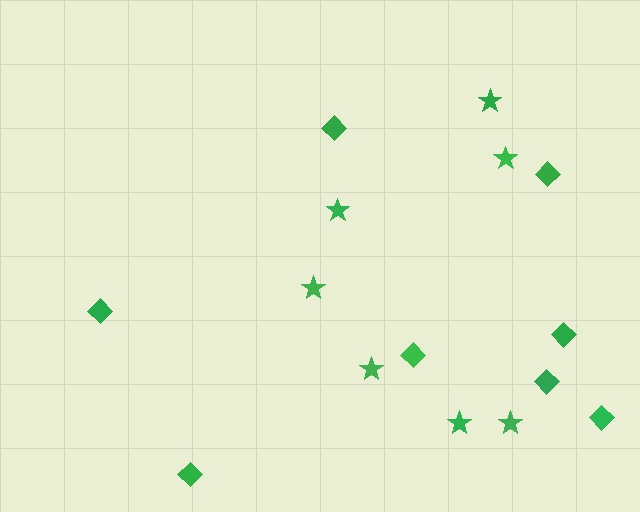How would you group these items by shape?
There are 2 groups: one group of diamonds (8) and one group of stars (7).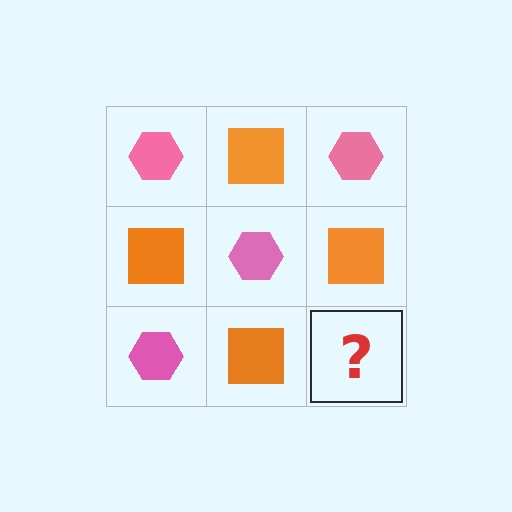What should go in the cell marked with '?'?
The missing cell should contain a pink hexagon.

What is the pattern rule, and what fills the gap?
The rule is that it alternates pink hexagon and orange square in a checkerboard pattern. The gap should be filled with a pink hexagon.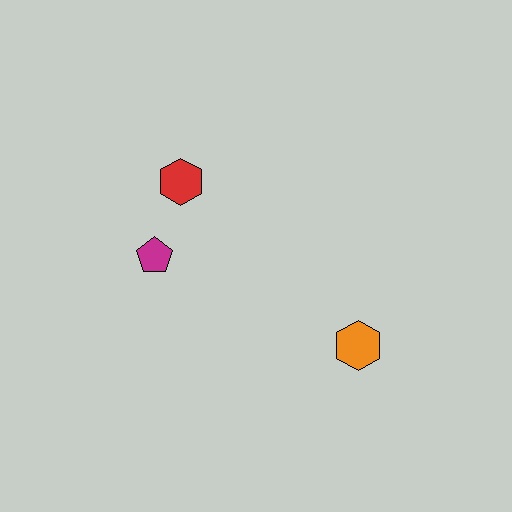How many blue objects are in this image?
There are no blue objects.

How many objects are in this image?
There are 3 objects.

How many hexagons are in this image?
There are 2 hexagons.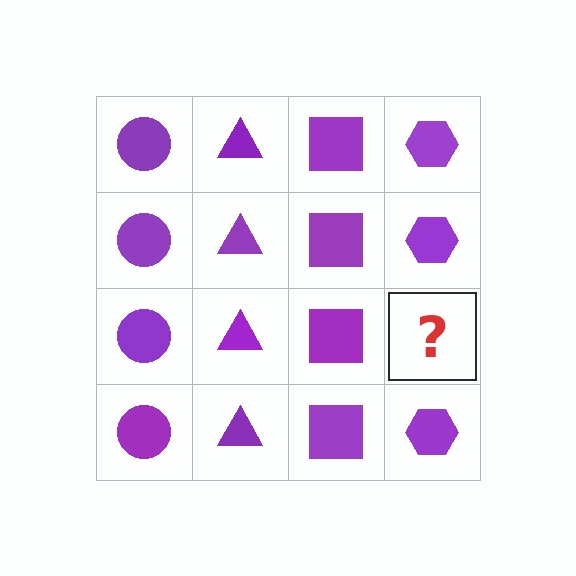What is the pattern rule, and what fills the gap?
The rule is that each column has a consistent shape. The gap should be filled with a purple hexagon.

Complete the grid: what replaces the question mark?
The question mark should be replaced with a purple hexagon.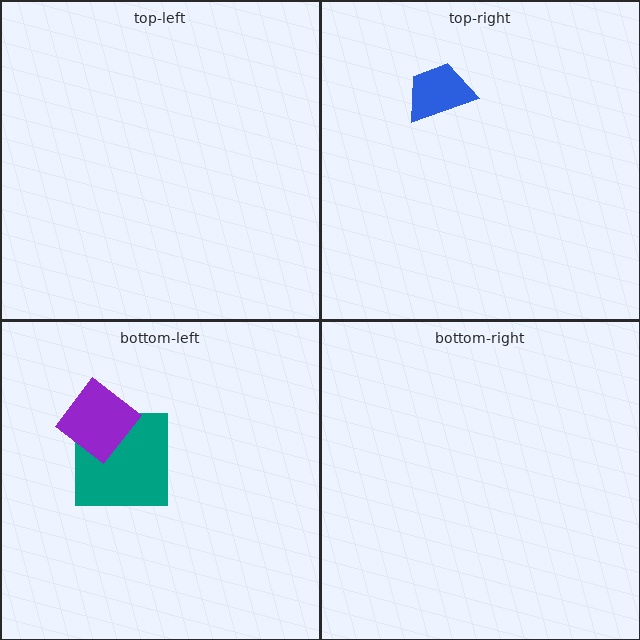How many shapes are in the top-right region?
1.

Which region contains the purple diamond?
The bottom-left region.